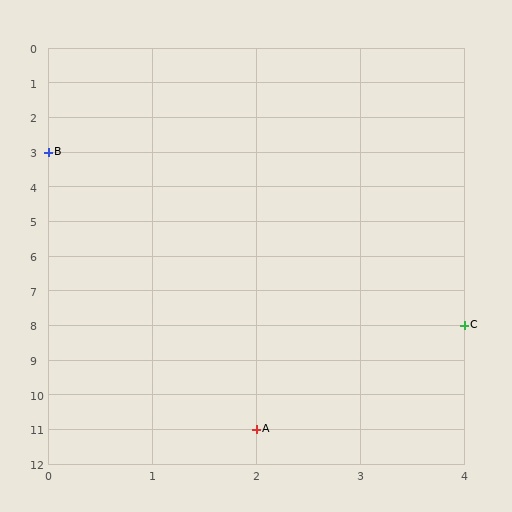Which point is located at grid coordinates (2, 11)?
Point A is at (2, 11).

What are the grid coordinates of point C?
Point C is at grid coordinates (4, 8).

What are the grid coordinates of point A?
Point A is at grid coordinates (2, 11).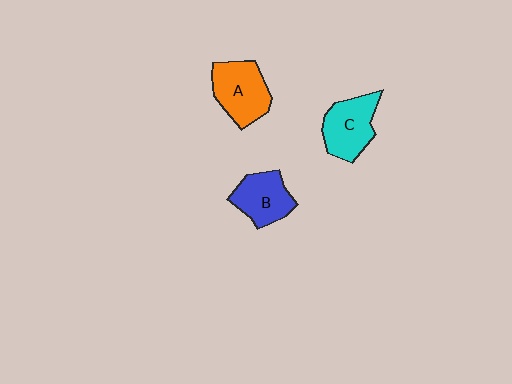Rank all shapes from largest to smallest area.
From largest to smallest: A (orange), C (cyan), B (blue).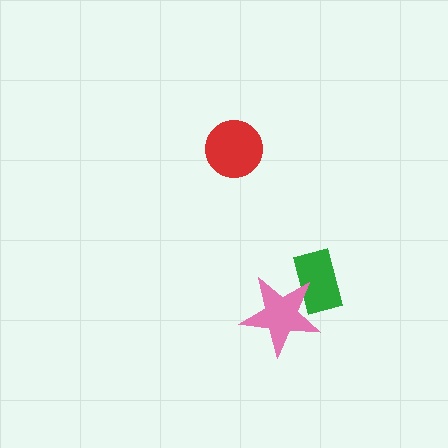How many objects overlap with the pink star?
1 object overlaps with the pink star.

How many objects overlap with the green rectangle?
1 object overlaps with the green rectangle.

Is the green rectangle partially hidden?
Yes, it is partially covered by another shape.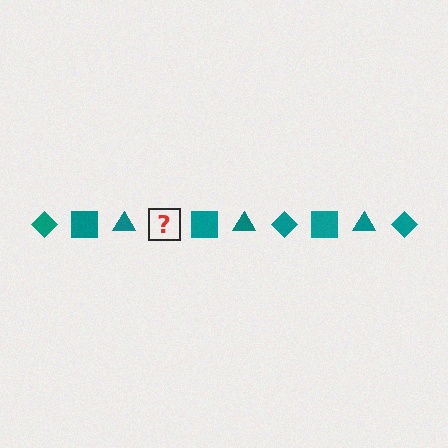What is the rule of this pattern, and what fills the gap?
The rule is that the pattern cycles through diamond, square, triangle shapes in teal. The gap should be filled with a teal diamond.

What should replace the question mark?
The question mark should be replaced with a teal diamond.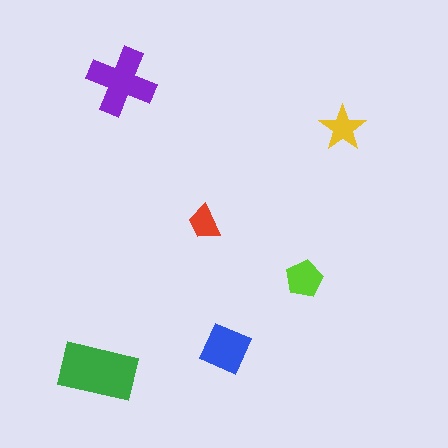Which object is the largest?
The green rectangle.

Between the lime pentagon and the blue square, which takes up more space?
The blue square.